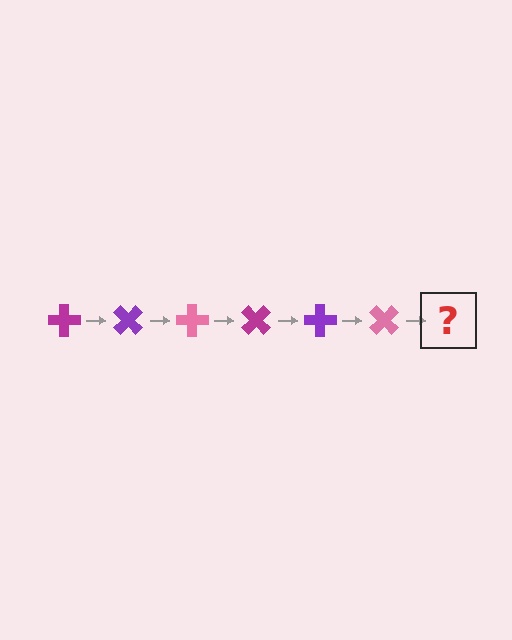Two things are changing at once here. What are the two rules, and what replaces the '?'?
The two rules are that it rotates 45 degrees each step and the color cycles through magenta, purple, and pink. The '?' should be a magenta cross, rotated 270 degrees from the start.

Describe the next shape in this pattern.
It should be a magenta cross, rotated 270 degrees from the start.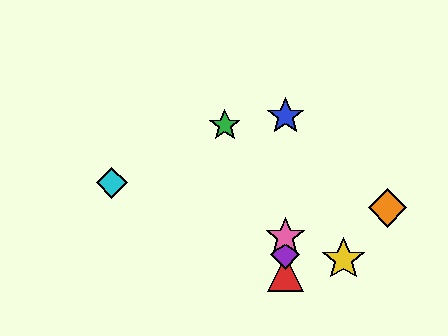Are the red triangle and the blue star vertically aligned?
Yes, both are at x≈285.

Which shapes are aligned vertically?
The red triangle, the blue star, the purple diamond, the pink star are aligned vertically.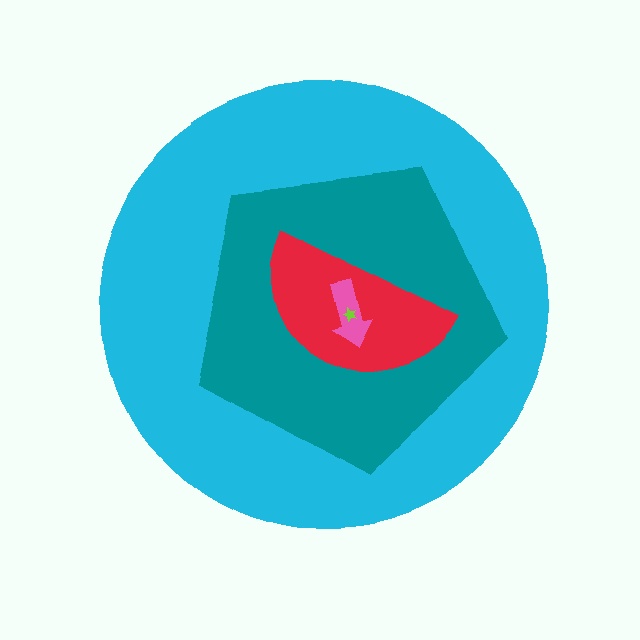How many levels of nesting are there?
5.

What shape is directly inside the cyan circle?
The teal pentagon.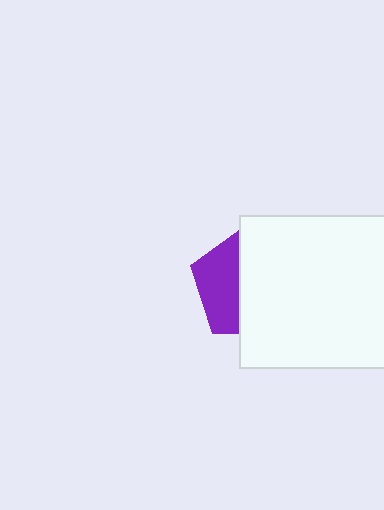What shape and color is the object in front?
The object in front is a white square.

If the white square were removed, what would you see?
You would see the complete purple pentagon.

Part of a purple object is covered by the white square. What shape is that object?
It is a pentagon.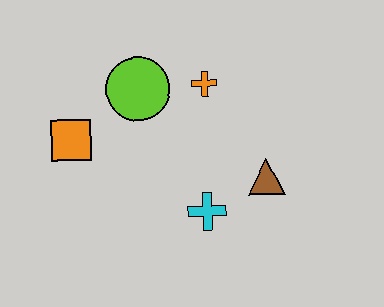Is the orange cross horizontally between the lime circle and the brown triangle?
Yes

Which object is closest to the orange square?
The lime circle is closest to the orange square.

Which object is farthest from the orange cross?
The orange square is farthest from the orange cross.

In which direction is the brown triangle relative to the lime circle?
The brown triangle is to the right of the lime circle.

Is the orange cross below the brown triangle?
No